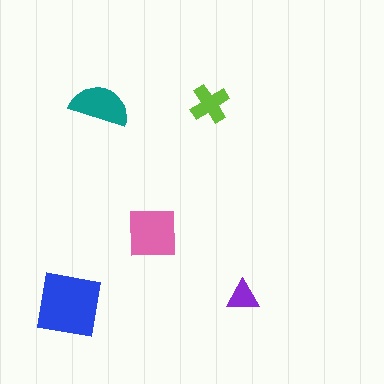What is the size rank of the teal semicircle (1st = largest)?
3rd.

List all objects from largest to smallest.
The blue square, the pink square, the teal semicircle, the lime cross, the purple triangle.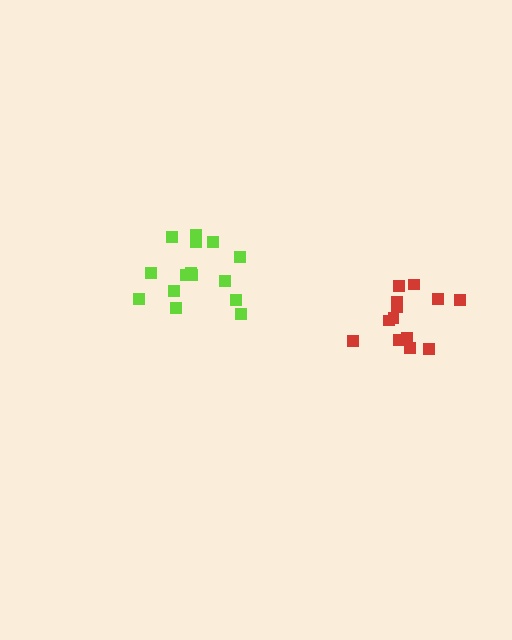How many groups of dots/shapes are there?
There are 2 groups.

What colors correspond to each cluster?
The clusters are colored: lime, red.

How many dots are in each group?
Group 1: 15 dots, Group 2: 13 dots (28 total).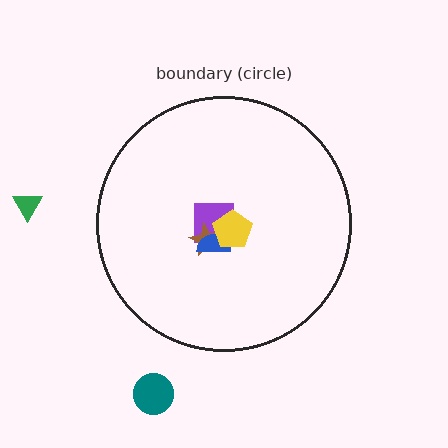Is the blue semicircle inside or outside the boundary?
Inside.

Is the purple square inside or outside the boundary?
Inside.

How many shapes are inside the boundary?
4 inside, 2 outside.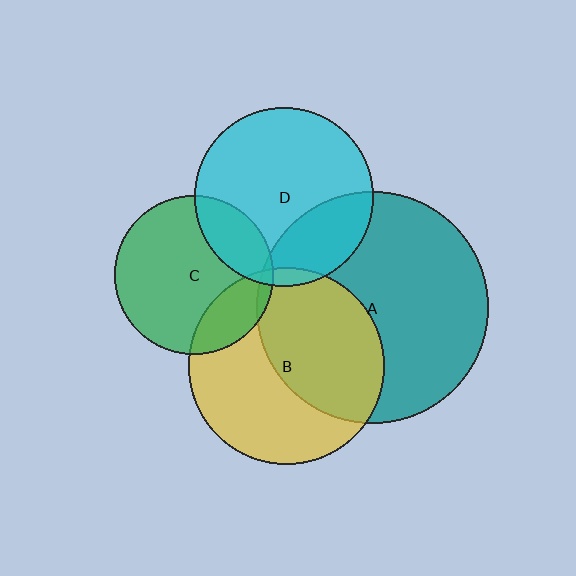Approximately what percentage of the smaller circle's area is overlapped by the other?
Approximately 25%.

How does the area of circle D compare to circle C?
Approximately 1.3 times.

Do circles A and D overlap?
Yes.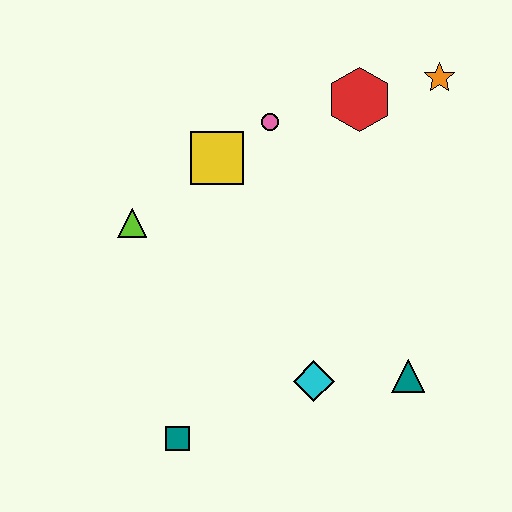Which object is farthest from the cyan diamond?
The orange star is farthest from the cyan diamond.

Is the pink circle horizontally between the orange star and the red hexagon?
No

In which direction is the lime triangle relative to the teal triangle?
The lime triangle is to the left of the teal triangle.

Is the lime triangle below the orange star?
Yes